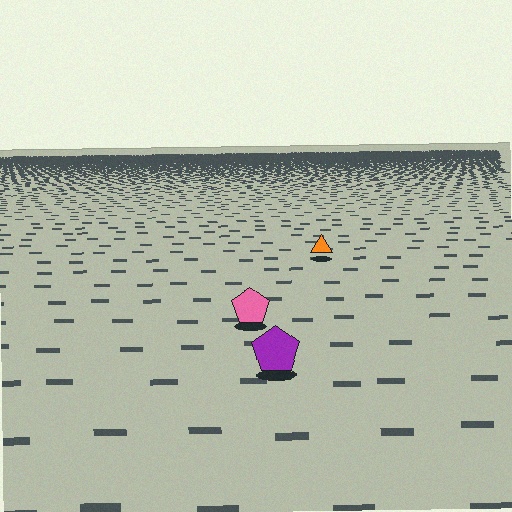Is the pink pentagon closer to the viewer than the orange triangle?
Yes. The pink pentagon is closer — you can tell from the texture gradient: the ground texture is coarser near it.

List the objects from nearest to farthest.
From nearest to farthest: the purple pentagon, the pink pentagon, the orange triangle.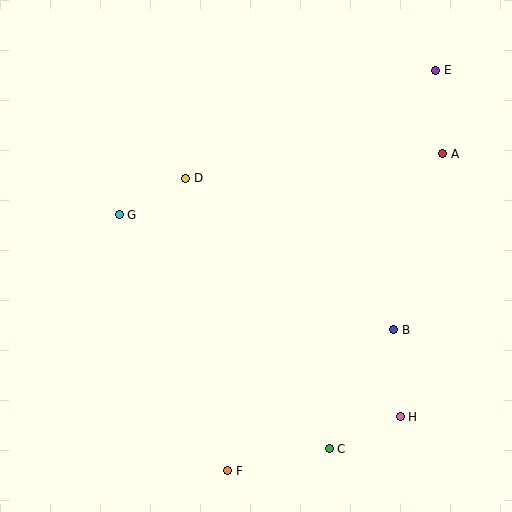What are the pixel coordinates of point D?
Point D is at (186, 178).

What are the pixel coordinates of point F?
Point F is at (228, 471).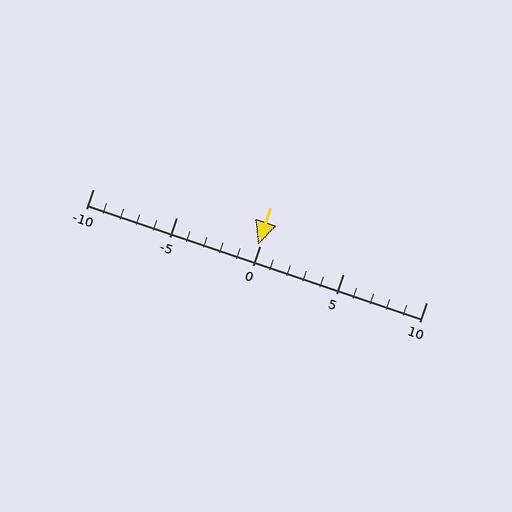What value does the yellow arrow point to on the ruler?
The yellow arrow points to approximately 0.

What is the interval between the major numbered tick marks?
The major tick marks are spaced 5 units apart.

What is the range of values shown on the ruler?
The ruler shows values from -10 to 10.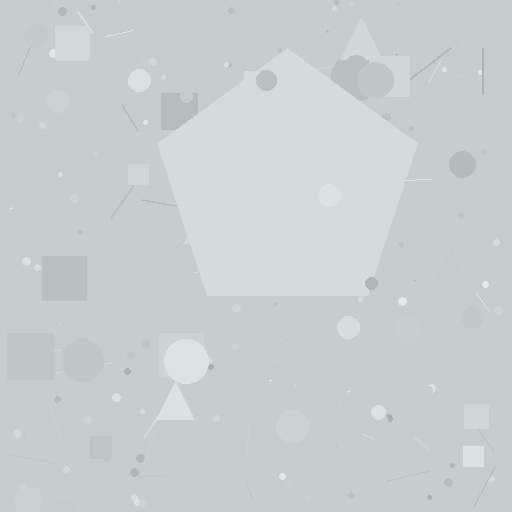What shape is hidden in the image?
A pentagon is hidden in the image.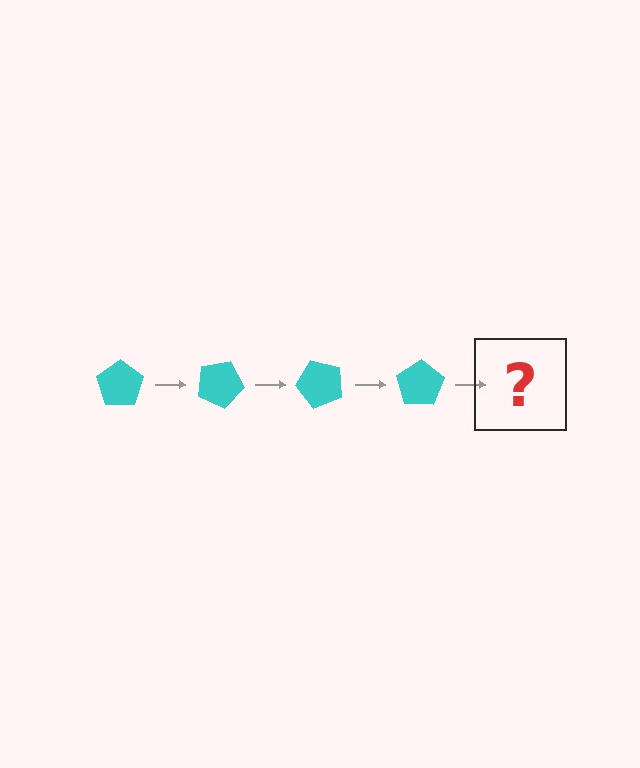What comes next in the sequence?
The next element should be a cyan pentagon rotated 100 degrees.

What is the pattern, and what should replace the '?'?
The pattern is that the pentagon rotates 25 degrees each step. The '?' should be a cyan pentagon rotated 100 degrees.